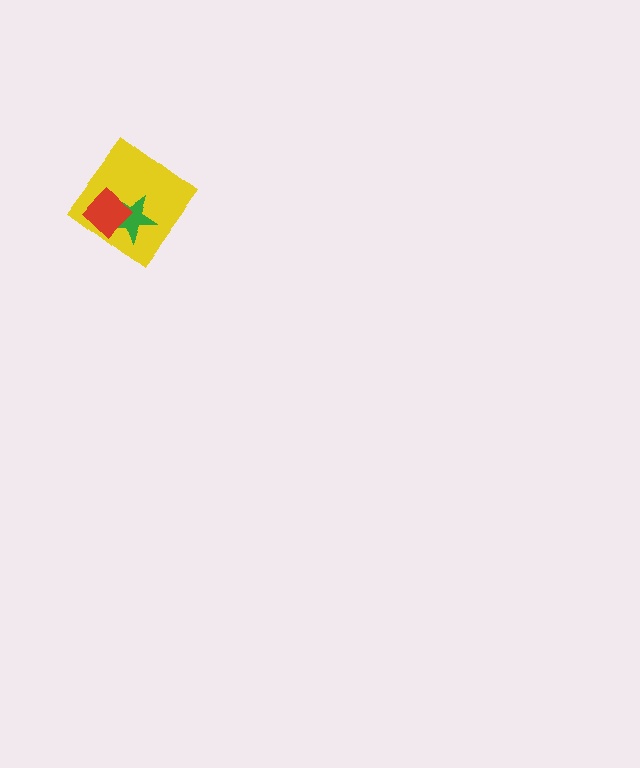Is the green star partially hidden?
Yes, it is partially covered by another shape.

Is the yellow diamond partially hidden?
Yes, it is partially covered by another shape.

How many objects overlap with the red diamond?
2 objects overlap with the red diamond.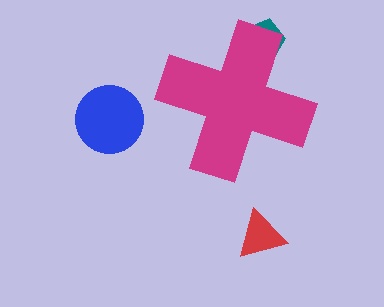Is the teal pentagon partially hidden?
Yes, the teal pentagon is partially hidden behind the magenta cross.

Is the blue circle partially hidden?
No, the blue circle is fully visible.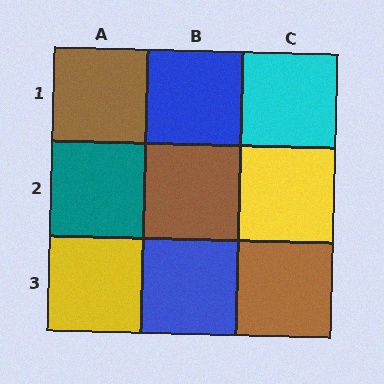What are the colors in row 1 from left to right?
Brown, blue, cyan.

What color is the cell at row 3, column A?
Yellow.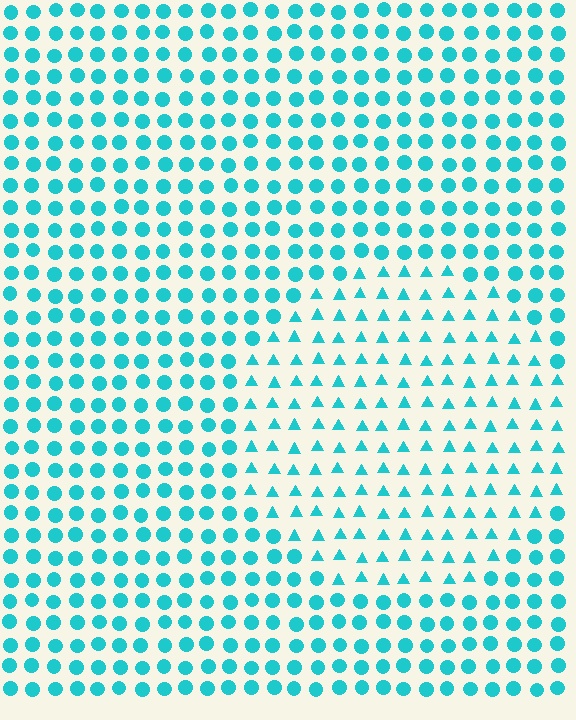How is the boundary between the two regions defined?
The boundary is defined by a change in element shape: triangles inside vs. circles outside. All elements share the same color and spacing.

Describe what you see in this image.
The image is filled with small cyan elements arranged in a uniform grid. A circle-shaped region contains triangles, while the surrounding area contains circles. The boundary is defined purely by the change in element shape.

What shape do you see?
I see a circle.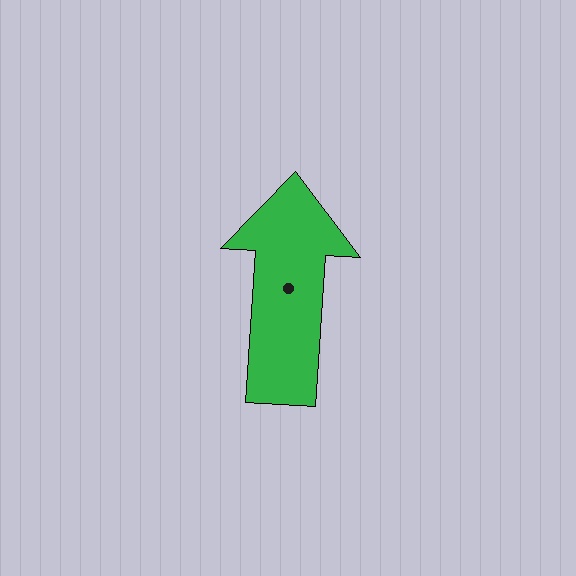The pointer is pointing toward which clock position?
Roughly 12 o'clock.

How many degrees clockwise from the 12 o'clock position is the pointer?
Approximately 4 degrees.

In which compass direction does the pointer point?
North.